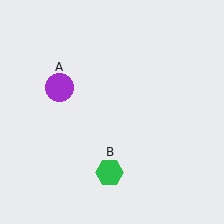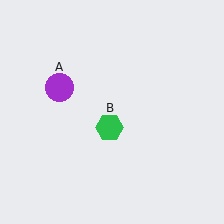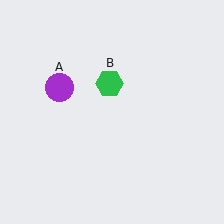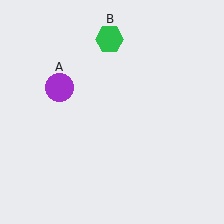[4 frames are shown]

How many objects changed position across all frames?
1 object changed position: green hexagon (object B).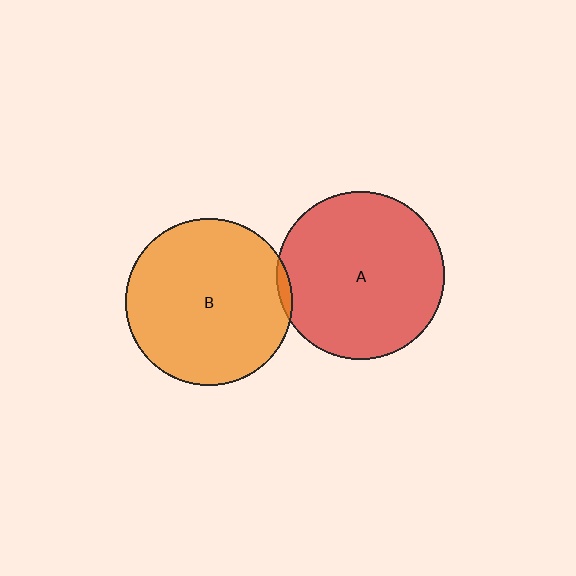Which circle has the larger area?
Circle A (red).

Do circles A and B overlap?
Yes.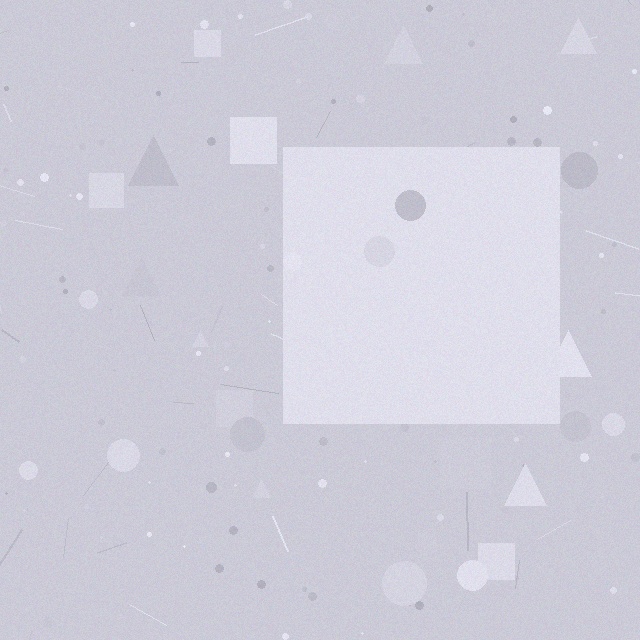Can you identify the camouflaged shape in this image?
The camouflaged shape is a square.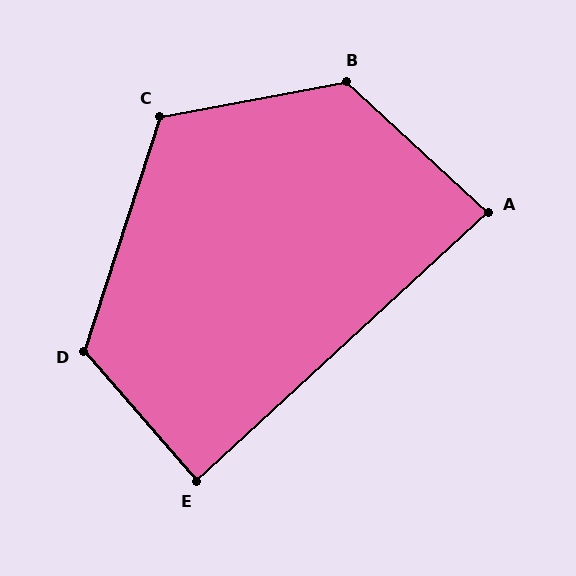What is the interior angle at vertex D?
Approximately 121 degrees (obtuse).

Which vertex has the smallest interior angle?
A, at approximately 85 degrees.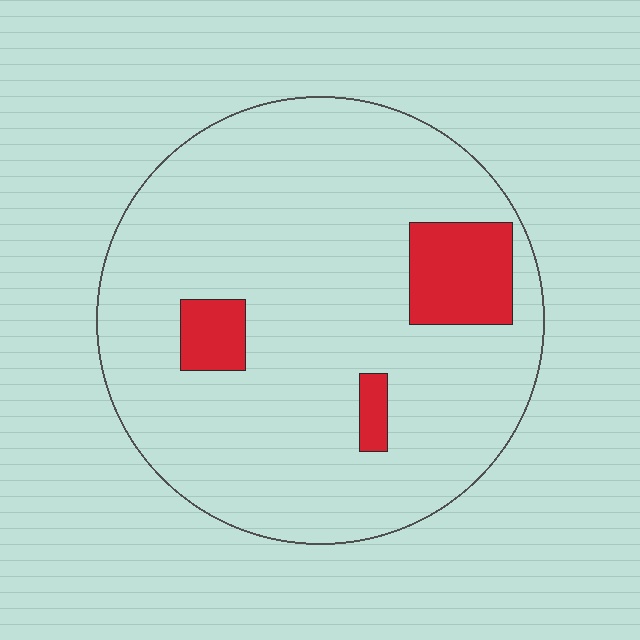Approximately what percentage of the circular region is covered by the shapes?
Approximately 10%.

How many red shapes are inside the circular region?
3.